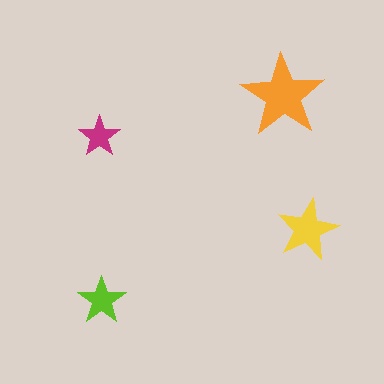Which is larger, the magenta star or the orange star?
The orange one.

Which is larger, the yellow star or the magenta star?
The yellow one.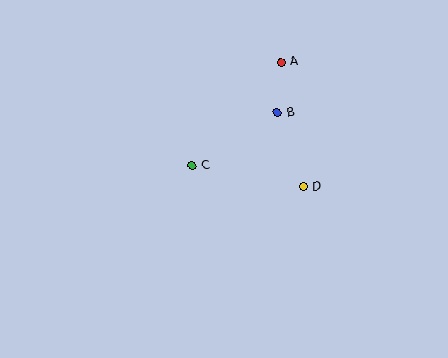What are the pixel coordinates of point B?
Point B is at (277, 113).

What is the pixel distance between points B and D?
The distance between B and D is 79 pixels.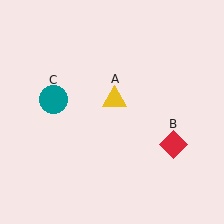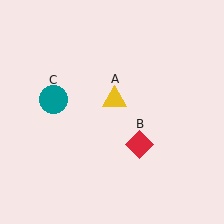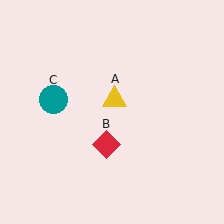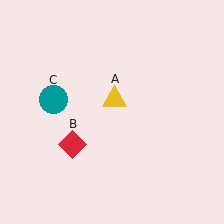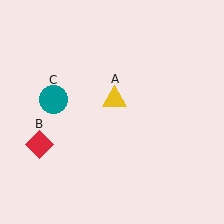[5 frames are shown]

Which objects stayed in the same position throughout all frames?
Yellow triangle (object A) and teal circle (object C) remained stationary.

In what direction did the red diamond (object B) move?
The red diamond (object B) moved left.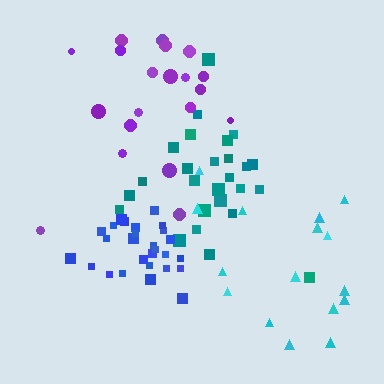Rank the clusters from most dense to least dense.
blue, teal, purple, cyan.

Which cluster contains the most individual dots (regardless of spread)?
Blue (27).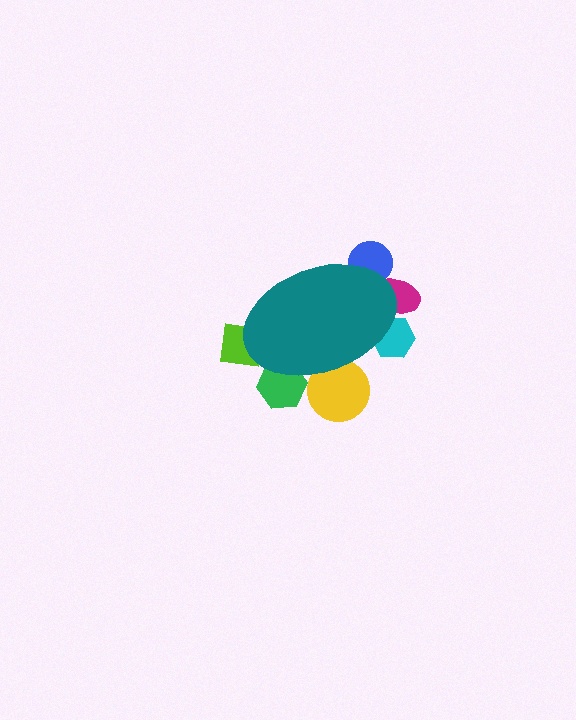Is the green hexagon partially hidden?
Yes, the green hexagon is partially hidden behind the teal ellipse.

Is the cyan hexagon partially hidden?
Yes, the cyan hexagon is partially hidden behind the teal ellipse.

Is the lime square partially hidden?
Yes, the lime square is partially hidden behind the teal ellipse.